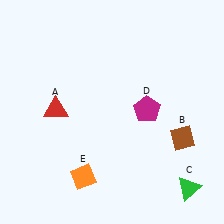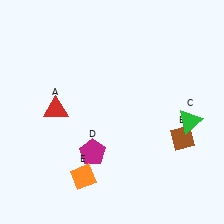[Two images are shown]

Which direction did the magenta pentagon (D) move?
The magenta pentagon (D) moved left.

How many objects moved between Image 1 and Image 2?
2 objects moved between the two images.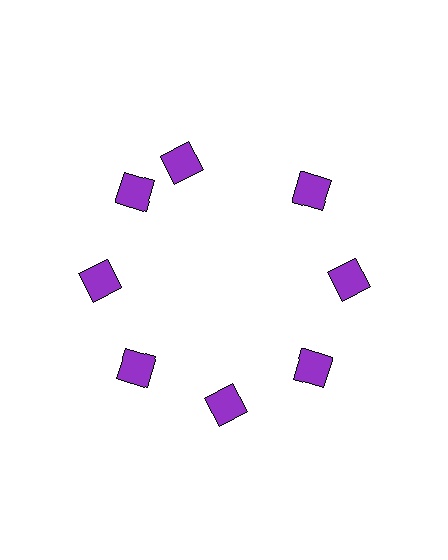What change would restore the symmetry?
The symmetry would be restored by rotating it back into even spacing with its neighbors so that all 8 diamonds sit at equal angles and equal distance from the center.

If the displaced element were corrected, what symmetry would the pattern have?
It would have 8-fold rotational symmetry — the pattern would map onto itself every 45 degrees.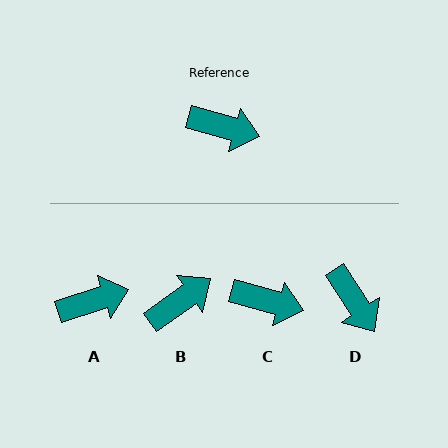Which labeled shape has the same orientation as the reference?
C.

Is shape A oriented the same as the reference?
No, it is off by about 33 degrees.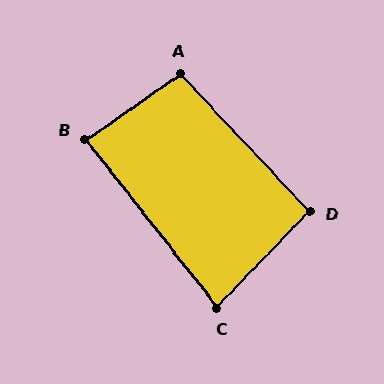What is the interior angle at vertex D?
Approximately 93 degrees (approximately right).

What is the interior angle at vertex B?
Approximately 87 degrees (approximately right).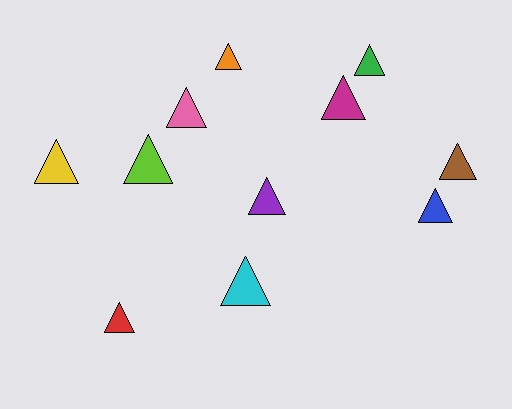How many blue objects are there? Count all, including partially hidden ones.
There is 1 blue object.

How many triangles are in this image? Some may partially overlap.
There are 11 triangles.